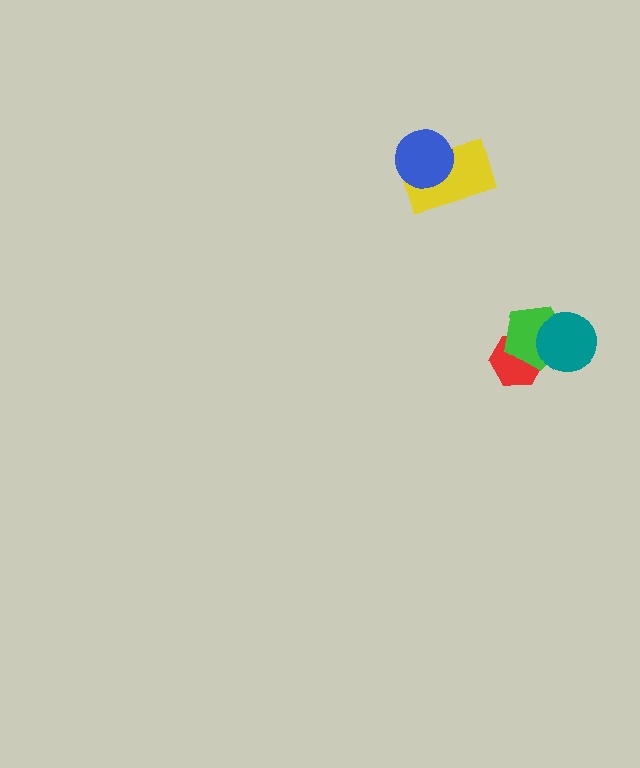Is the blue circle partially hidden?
No, no other shape covers it.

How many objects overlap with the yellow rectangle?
1 object overlaps with the yellow rectangle.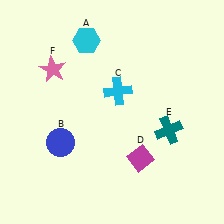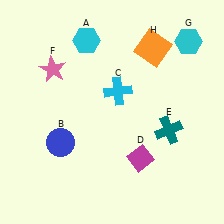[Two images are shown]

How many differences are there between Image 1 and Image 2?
There are 2 differences between the two images.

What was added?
A cyan hexagon (G), an orange square (H) were added in Image 2.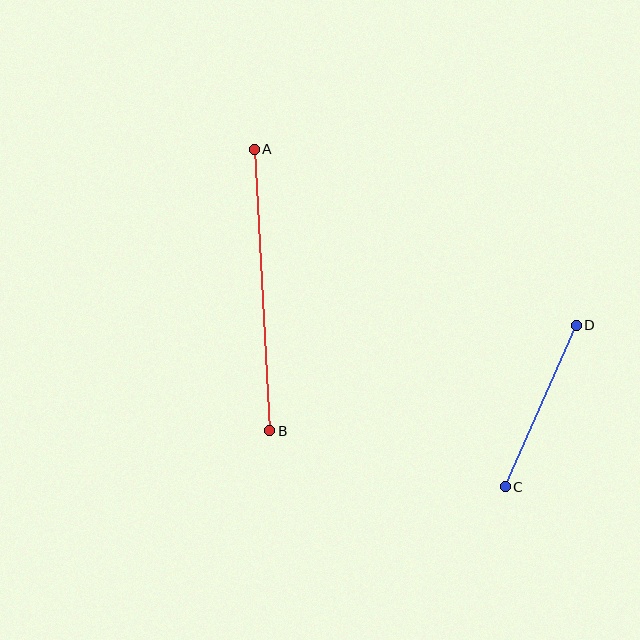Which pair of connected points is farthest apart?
Points A and B are farthest apart.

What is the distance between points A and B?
The distance is approximately 282 pixels.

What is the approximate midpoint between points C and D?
The midpoint is at approximately (541, 406) pixels.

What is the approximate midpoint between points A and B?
The midpoint is at approximately (262, 290) pixels.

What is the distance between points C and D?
The distance is approximately 176 pixels.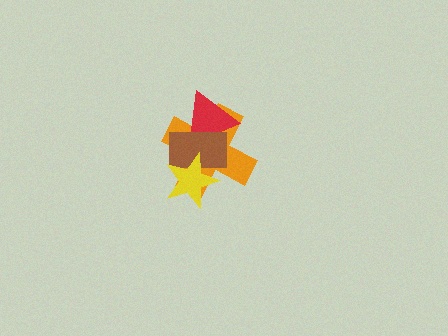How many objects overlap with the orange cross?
3 objects overlap with the orange cross.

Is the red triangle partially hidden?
Yes, it is partially covered by another shape.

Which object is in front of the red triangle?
The brown rectangle is in front of the red triangle.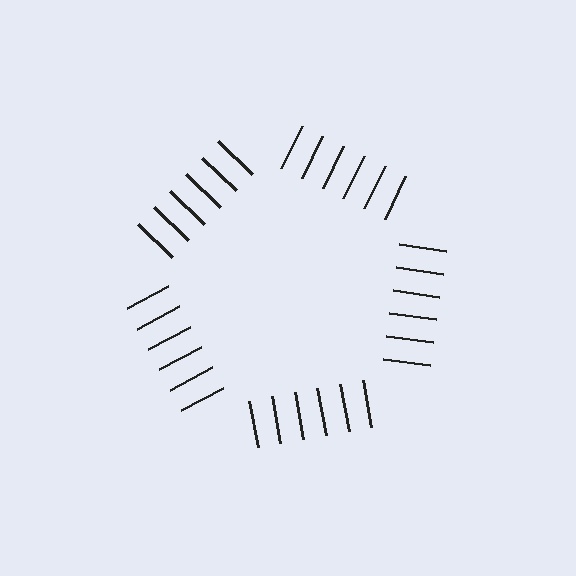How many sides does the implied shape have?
5 sides — the line-ends trace a pentagon.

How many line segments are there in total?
30 — 6 along each of the 5 edges.